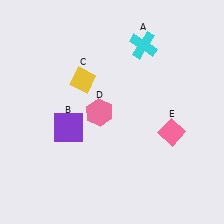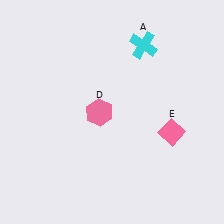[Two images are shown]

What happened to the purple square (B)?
The purple square (B) was removed in Image 2. It was in the bottom-left area of Image 1.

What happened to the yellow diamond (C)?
The yellow diamond (C) was removed in Image 2. It was in the top-left area of Image 1.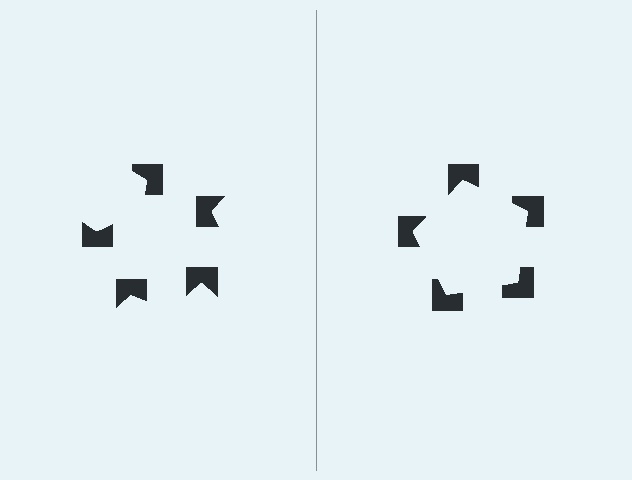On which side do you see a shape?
An illusory pentagon appears on the right side. On the left side the wedge cuts are rotated, so no coherent shape forms.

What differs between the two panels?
The notched squares are positioned identically on both sides; only the wedge orientations differ. On the right they align to a pentagon; on the left they are misaligned.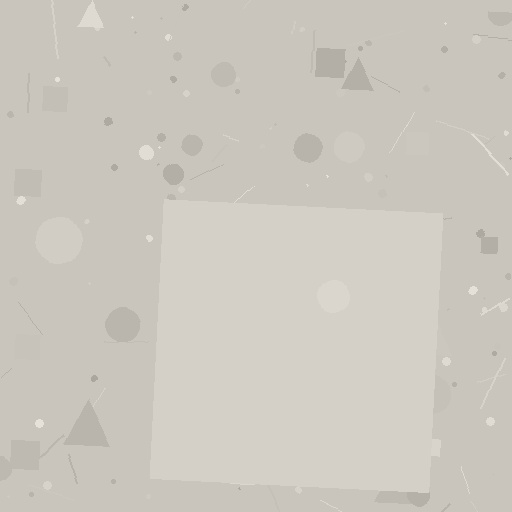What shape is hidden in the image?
A square is hidden in the image.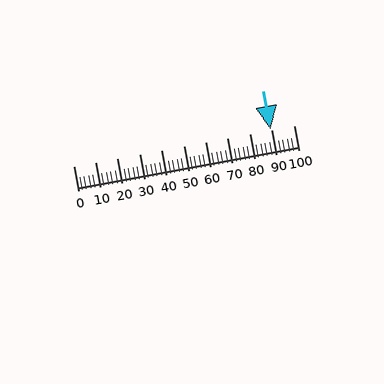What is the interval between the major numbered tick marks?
The major tick marks are spaced 10 units apart.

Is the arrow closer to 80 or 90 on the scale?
The arrow is closer to 90.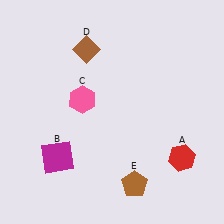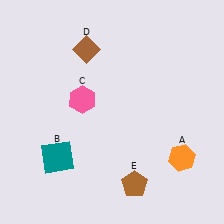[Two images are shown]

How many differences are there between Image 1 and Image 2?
There are 2 differences between the two images.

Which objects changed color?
A changed from red to orange. B changed from magenta to teal.